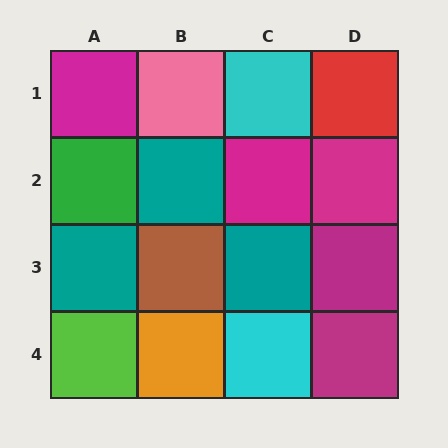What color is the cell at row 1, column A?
Magenta.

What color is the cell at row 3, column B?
Brown.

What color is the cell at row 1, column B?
Pink.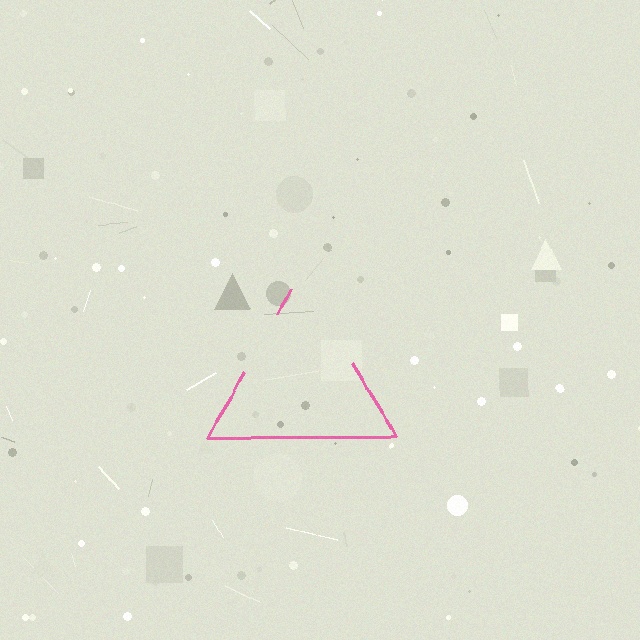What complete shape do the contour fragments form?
The contour fragments form a triangle.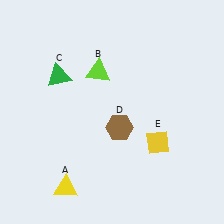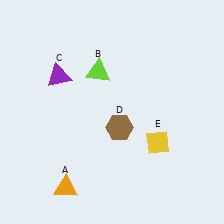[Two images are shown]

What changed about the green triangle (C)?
In Image 1, C is green. In Image 2, it changed to purple.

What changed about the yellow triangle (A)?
In Image 1, A is yellow. In Image 2, it changed to orange.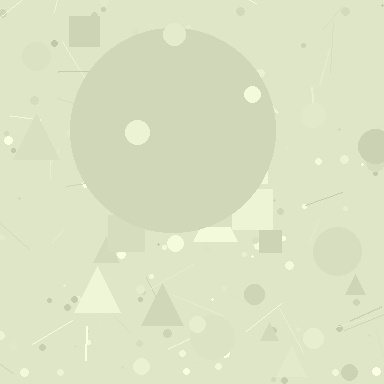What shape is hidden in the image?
A circle is hidden in the image.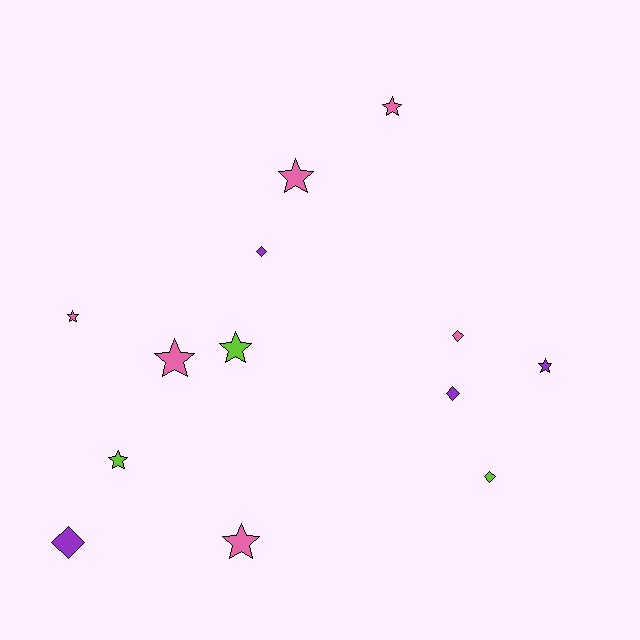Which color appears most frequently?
Pink, with 6 objects.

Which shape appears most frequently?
Star, with 8 objects.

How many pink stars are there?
There are 5 pink stars.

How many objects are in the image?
There are 13 objects.